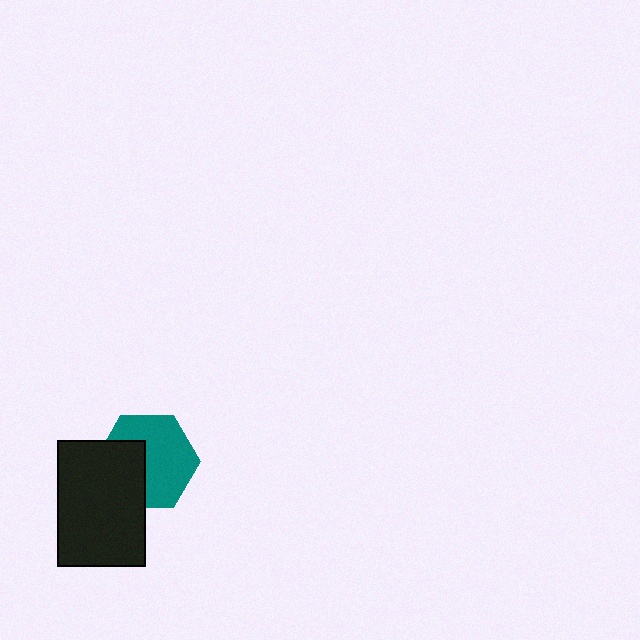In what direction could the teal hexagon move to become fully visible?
The teal hexagon could move right. That would shift it out from behind the black rectangle entirely.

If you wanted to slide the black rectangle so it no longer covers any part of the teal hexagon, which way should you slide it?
Slide it left — that is the most direct way to separate the two shapes.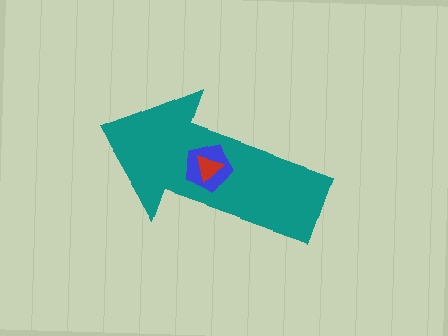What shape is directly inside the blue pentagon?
The red triangle.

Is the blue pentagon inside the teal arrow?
Yes.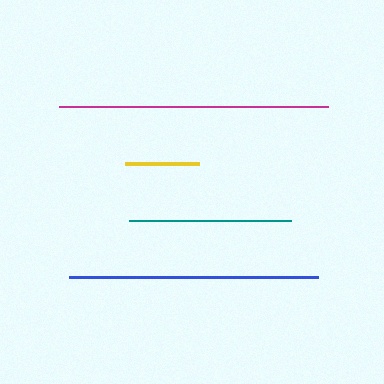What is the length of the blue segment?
The blue segment is approximately 248 pixels long.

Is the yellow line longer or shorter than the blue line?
The blue line is longer than the yellow line.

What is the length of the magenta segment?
The magenta segment is approximately 268 pixels long.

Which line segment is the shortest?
The yellow line is the shortest at approximately 74 pixels.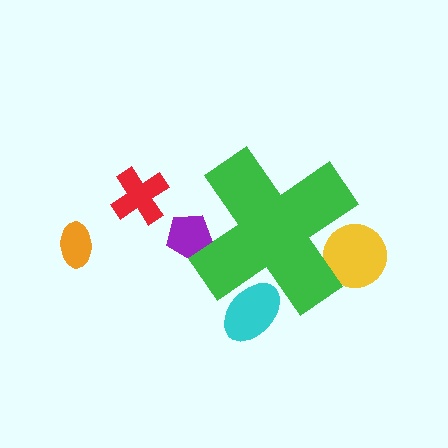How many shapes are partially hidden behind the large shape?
3 shapes are partially hidden.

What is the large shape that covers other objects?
A green cross.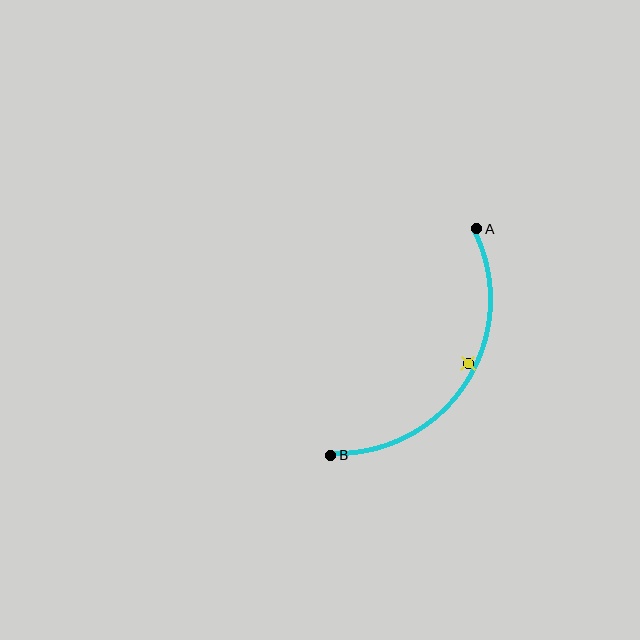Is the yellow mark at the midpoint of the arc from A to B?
No — the yellow mark does not lie on the arc at all. It sits slightly inside the curve.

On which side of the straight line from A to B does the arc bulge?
The arc bulges to the right of the straight line connecting A and B.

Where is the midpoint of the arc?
The arc midpoint is the point on the curve farthest from the straight line joining A and B. It sits to the right of that line.